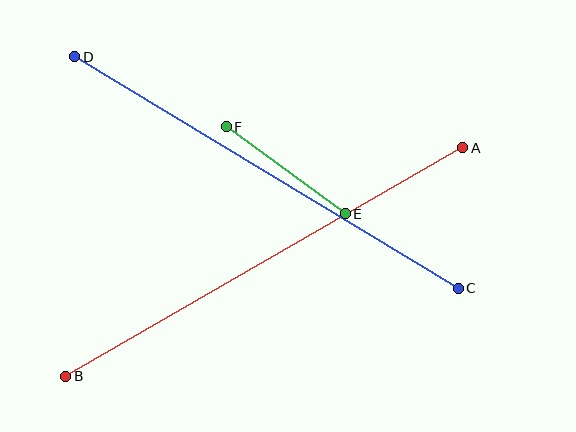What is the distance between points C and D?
The distance is approximately 448 pixels.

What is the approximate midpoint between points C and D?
The midpoint is at approximately (267, 173) pixels.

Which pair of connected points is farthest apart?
Points A and B are farthest apart.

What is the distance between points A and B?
The distance is approximately 458 pixels.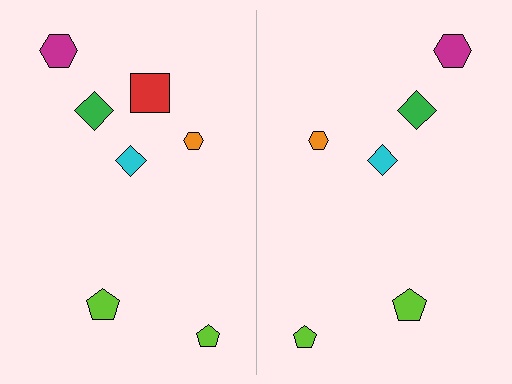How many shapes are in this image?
There are 13 shapes in this image.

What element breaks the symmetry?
A red square is missing from the right side.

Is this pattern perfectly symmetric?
No, the pattern is not perfectly symmetric. A red square is missing from the right side.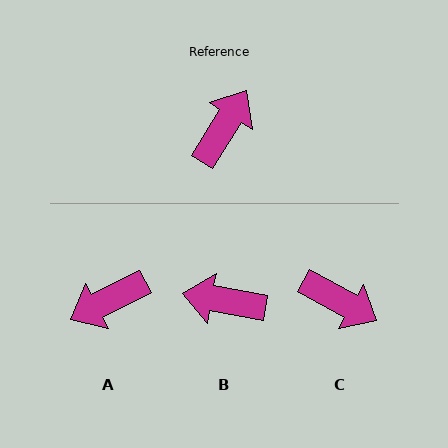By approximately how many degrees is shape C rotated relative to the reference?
Approximately 87 degrees clockwise.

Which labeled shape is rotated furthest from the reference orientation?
A, about 148 degrees away.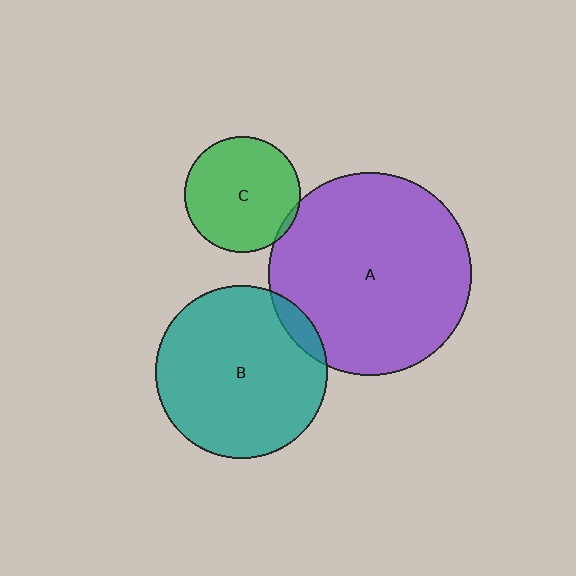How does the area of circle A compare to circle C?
Approximately 3.1 times.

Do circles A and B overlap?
Yes.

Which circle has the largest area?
Circle A (purple).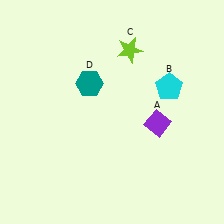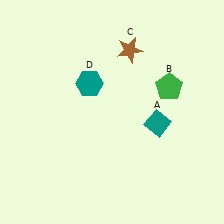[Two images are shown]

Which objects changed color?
A changed from purple to teal. B changed from cyan to green. C changed from lime to brown.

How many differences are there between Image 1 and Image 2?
There are 3 differences between the two images.